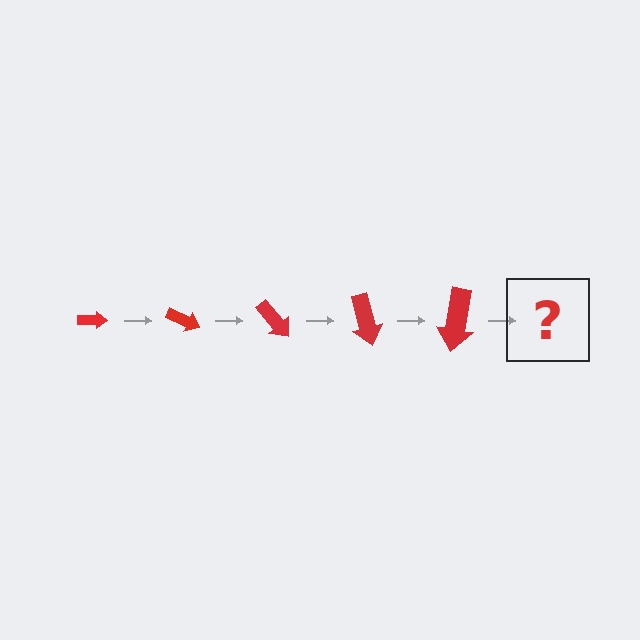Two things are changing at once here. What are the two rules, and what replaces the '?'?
The two rules are that the arrow grows larger each step and it rotates 25 degrees each step. The '?' should be an arrow, larger than the previous one and rotated 125 degrees from the start.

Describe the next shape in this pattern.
It should be an arrow, larger than the previous one and rotated 125 degrees from the start.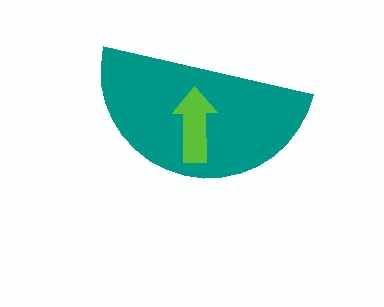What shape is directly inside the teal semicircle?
The lime arrow.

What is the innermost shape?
The lime arrow.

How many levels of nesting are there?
2.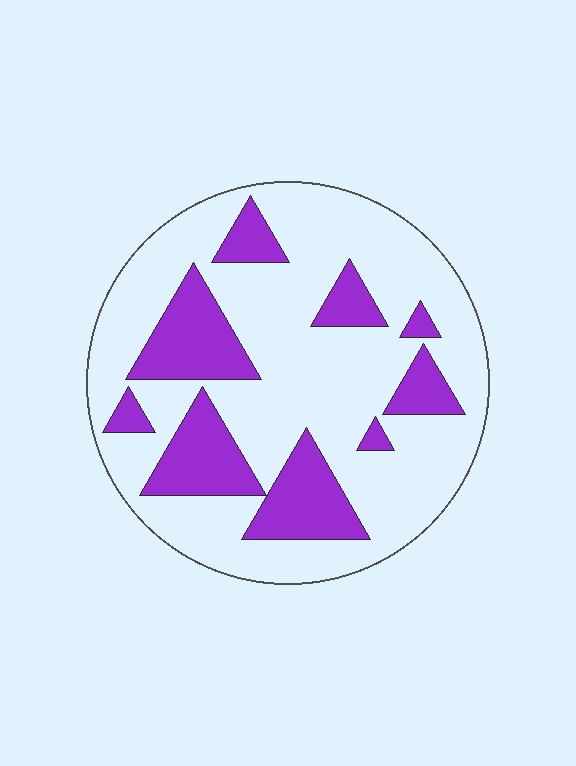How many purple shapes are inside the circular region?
9.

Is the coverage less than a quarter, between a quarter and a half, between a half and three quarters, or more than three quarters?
Between a quarter and a half.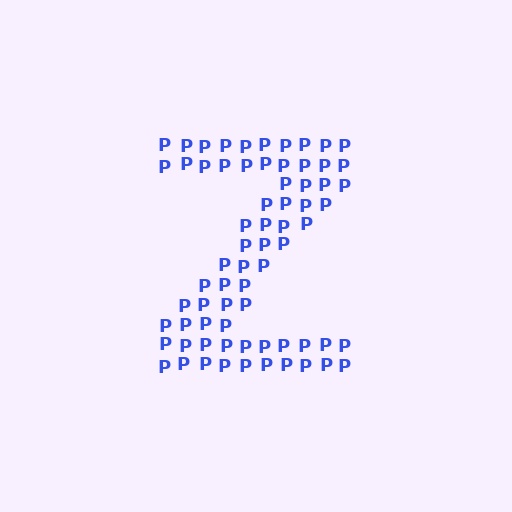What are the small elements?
The small elements are letter P's.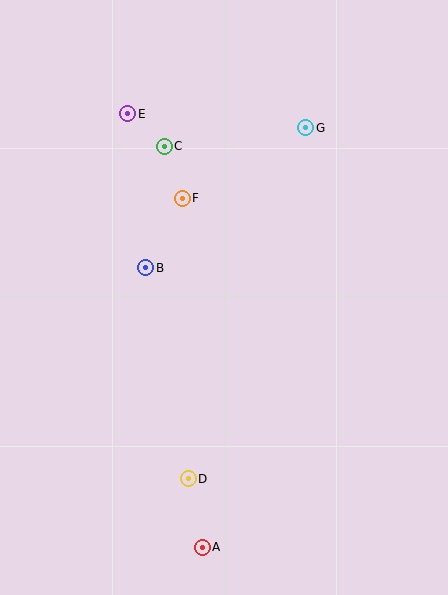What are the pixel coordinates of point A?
Point A is at (202, 547).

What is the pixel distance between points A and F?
The distance between A and F is 349 pixels.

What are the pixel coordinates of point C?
Point C is at (164, 146).